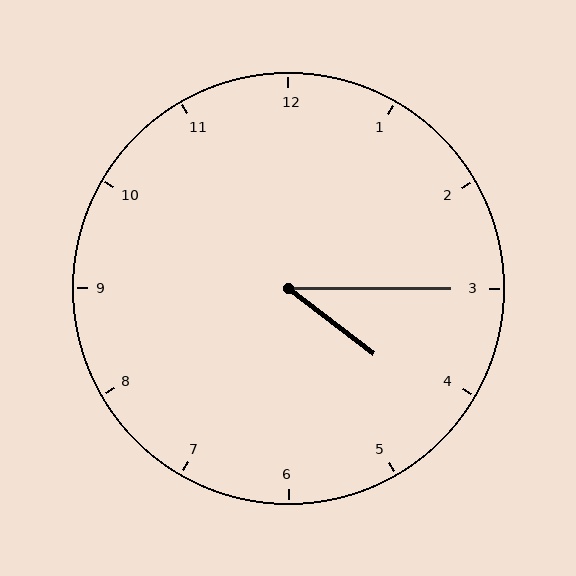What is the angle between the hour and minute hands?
Approximately 38 degrees.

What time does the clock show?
4:15.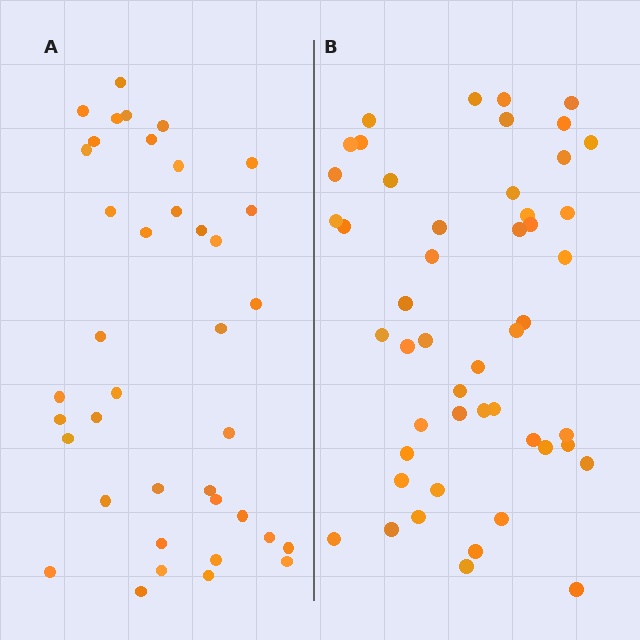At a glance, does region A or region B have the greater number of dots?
Region B (the right region) has more dots.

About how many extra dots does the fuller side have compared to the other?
Region B has roughly 10 or so more dots than region A.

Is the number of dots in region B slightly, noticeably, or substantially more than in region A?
Region B has noticeably more, but not dramatically so. The ratio is roughly 1.3 to 1.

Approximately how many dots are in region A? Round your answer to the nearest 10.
About 40 dots. (The exact count is 39, which rounds to 40.)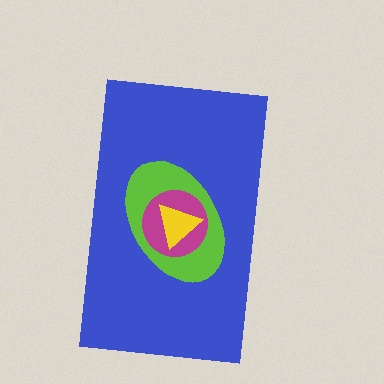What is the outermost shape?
The blue rectangle.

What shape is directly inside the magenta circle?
The yellow triangle.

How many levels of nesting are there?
4.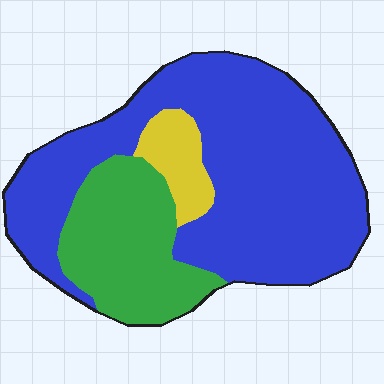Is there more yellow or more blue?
Blue.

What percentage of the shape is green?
Green covers 26% of the shape.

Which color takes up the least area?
Yellow, at roughly 10%.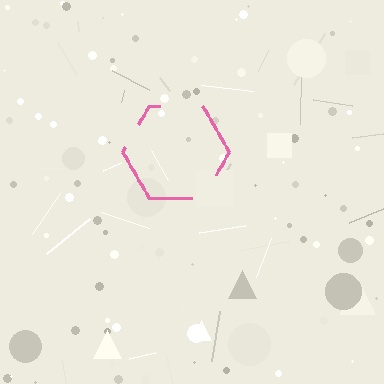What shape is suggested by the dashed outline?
The dashed outline suggests a hexagon.